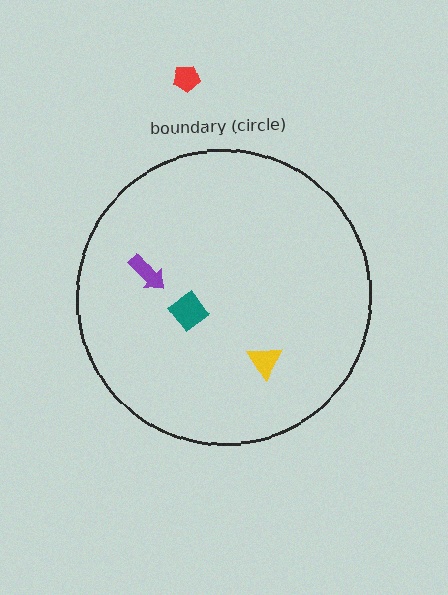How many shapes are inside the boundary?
3 inside, 1 outside.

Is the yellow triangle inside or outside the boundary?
Inside.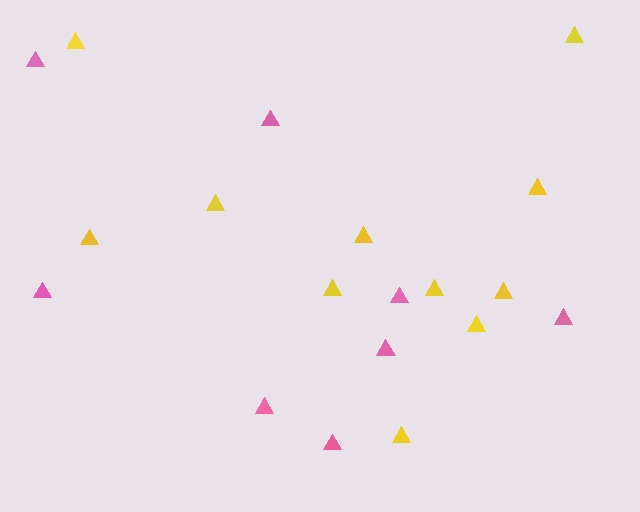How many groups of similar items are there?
There are 2 groups: one group of yellow triangles (11) and one group of pink triangles (8).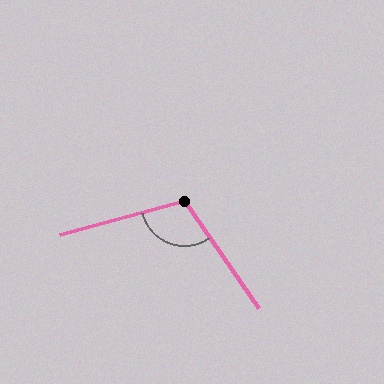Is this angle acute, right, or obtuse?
It is obtuse.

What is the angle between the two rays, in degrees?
Approximately 110 degrees.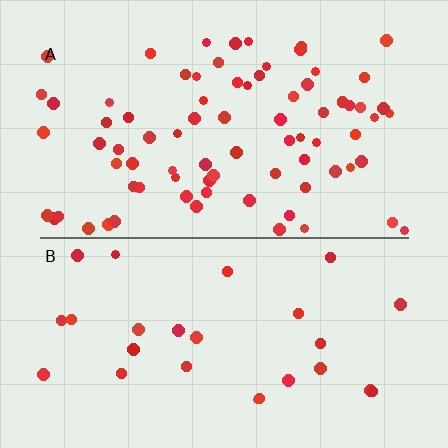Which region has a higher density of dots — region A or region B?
A (the top).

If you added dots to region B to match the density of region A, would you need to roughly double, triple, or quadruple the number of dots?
Approximately triple.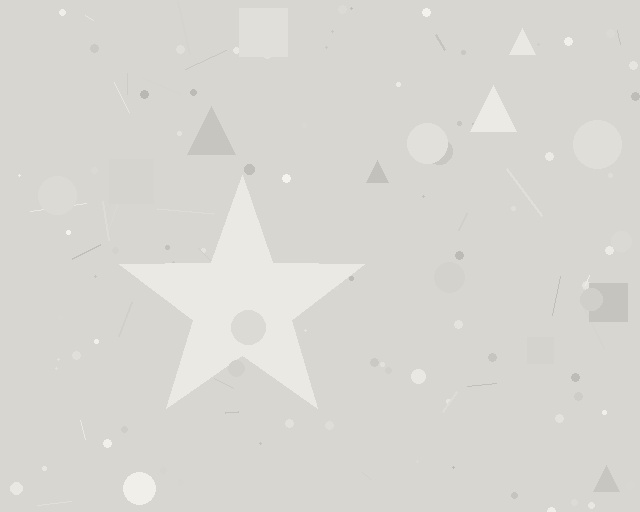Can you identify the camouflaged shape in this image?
The camouflaged shape is a star.